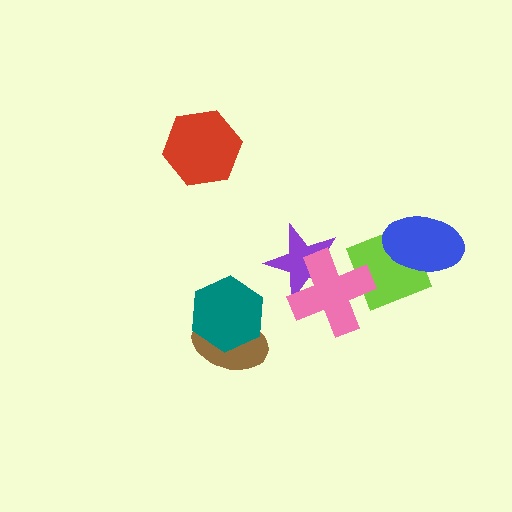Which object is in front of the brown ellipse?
The teal hexagon is in front of the brown ellipse.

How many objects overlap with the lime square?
2 objects overlap with the lime square.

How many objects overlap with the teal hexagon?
1 object overlaps with the teal hexagon.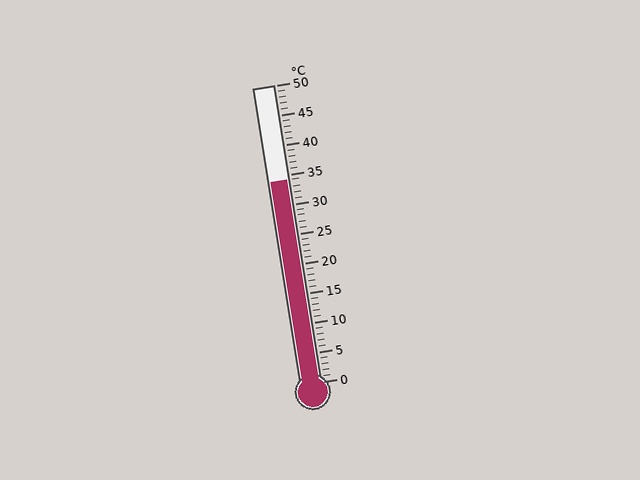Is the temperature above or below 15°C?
The temperature is above 15°C.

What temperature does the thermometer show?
The thermometer shows approximately 34°C.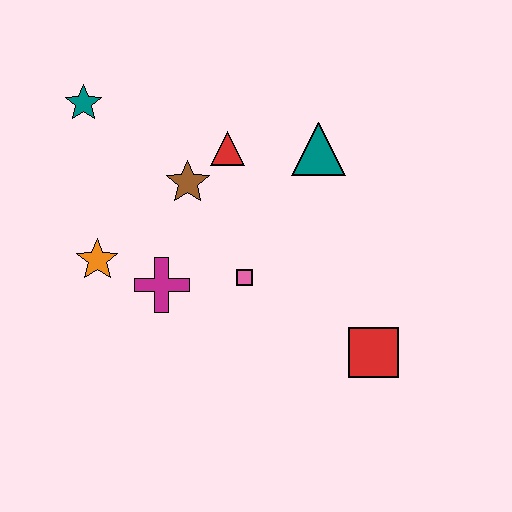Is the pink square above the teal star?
No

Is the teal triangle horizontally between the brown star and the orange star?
No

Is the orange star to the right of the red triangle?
No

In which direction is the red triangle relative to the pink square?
The red triangle is above the pink square.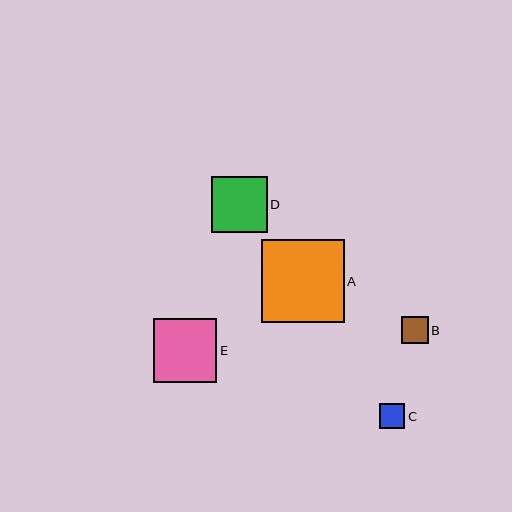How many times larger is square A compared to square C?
Square A is approximately 3.3 times the size of square C.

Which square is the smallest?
Square C is the smallest with a size of approximately 25 pixels.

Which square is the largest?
Square A is the largest with a size of approximately 83 pixels.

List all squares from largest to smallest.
From largest to smallest: A, E, D, B, C.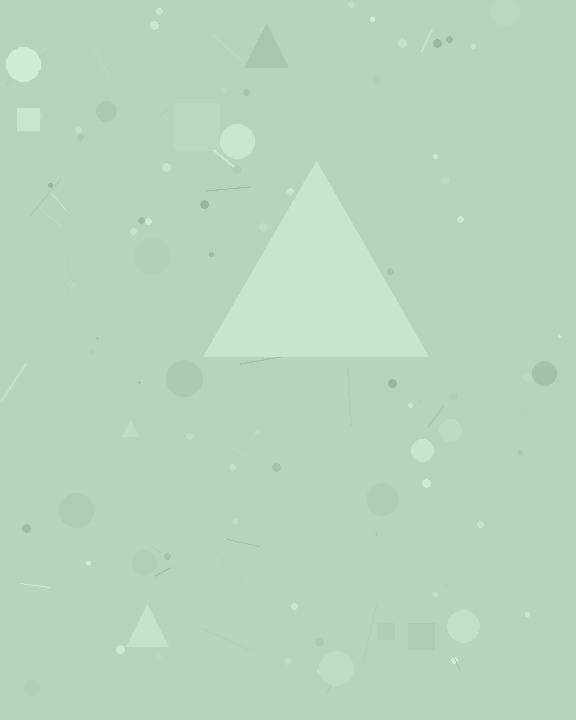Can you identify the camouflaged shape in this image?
The camouflaged shape is a triangle.